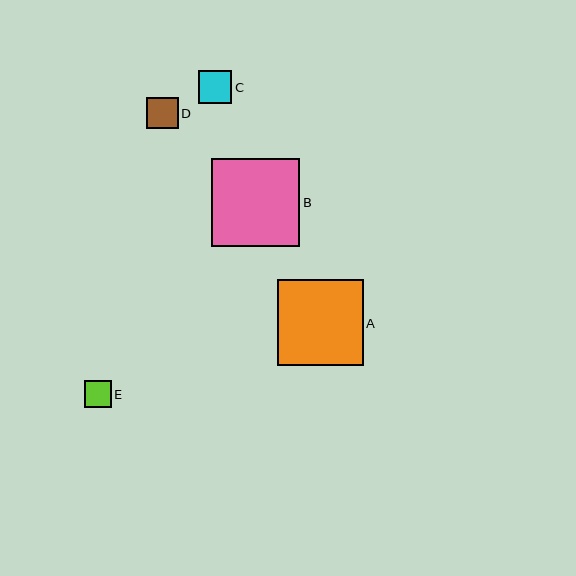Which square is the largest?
Square B is the largest with a size of approximately 88 pixels.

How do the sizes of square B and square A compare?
Square B and square A are approximately the same size.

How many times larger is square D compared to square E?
Square D is approximately 1.2 times the size of square E.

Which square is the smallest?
Square E is the smallest with a size of approximately 27 pixels.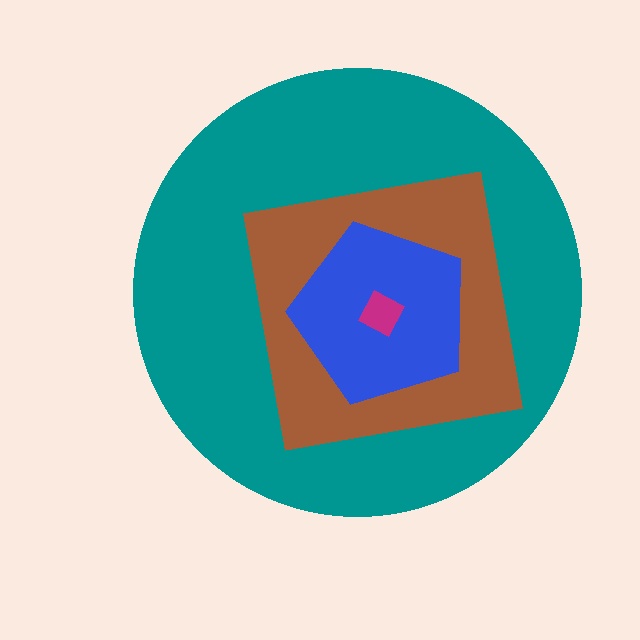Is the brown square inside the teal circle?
Yes.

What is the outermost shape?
The teal circle.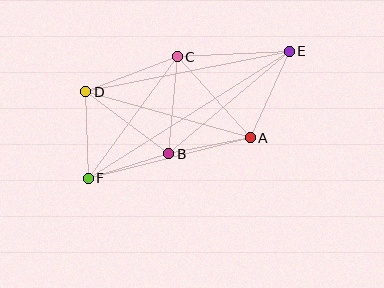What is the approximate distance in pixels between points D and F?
The distance between D and F is approximately 86 pixels.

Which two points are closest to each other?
Points A and B are closest to each other.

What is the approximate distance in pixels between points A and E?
The distance between A and E is approximately 95 pixels.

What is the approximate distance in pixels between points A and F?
The distance between A and F is approximately 167 pixels.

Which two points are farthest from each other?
Points E and F are farthest from each other.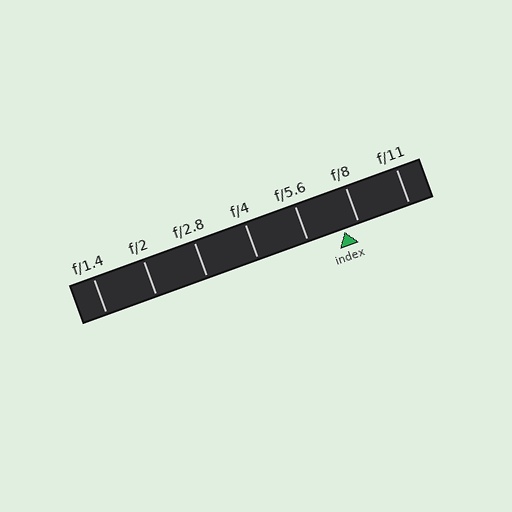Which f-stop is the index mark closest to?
The index mark is closest to f/8.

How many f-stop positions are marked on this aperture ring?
There are 7 f-stop positions marked.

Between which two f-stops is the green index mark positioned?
The index mark is between f/5.6 and f/8.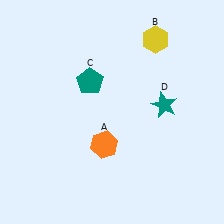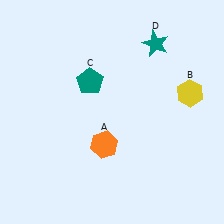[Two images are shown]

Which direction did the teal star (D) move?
The teal star (D) moved up.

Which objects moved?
The objects that moved are: the yellow hexagon (B), the teal star (D).